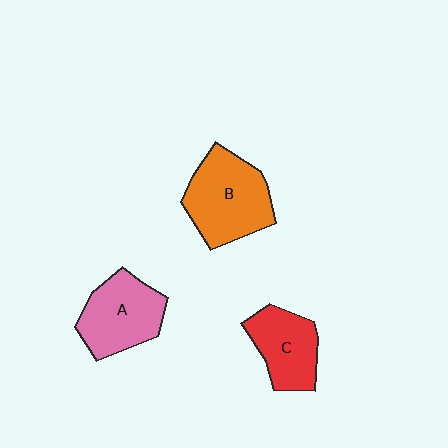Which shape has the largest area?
Shape B (orange).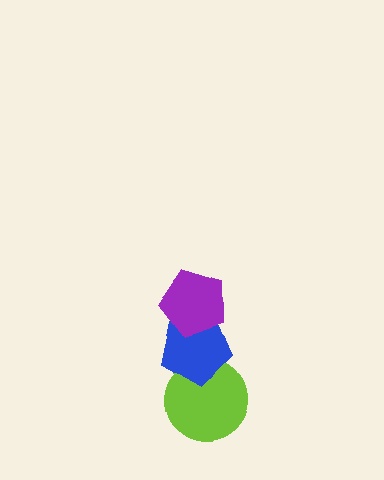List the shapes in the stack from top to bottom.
From top to bottom: the purple pentagon, the blue pentagon, the lime circle.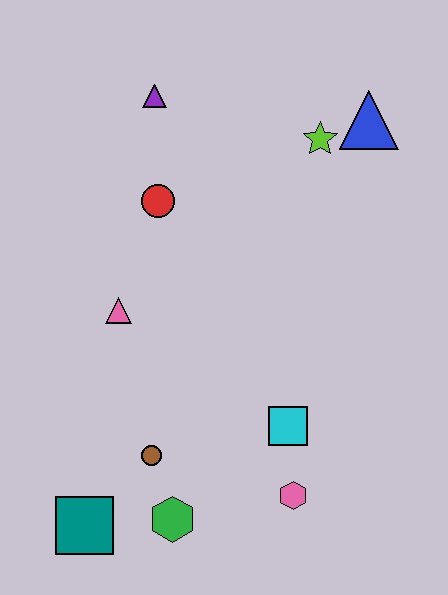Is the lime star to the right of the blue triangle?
No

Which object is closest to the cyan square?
The pink hexagon is closest to the cyan square.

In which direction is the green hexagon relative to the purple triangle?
The green hexagon is below the purple triangle.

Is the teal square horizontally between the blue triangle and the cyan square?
No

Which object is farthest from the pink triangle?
The blue triangle is farthest from the pink triangle.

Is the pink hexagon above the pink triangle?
No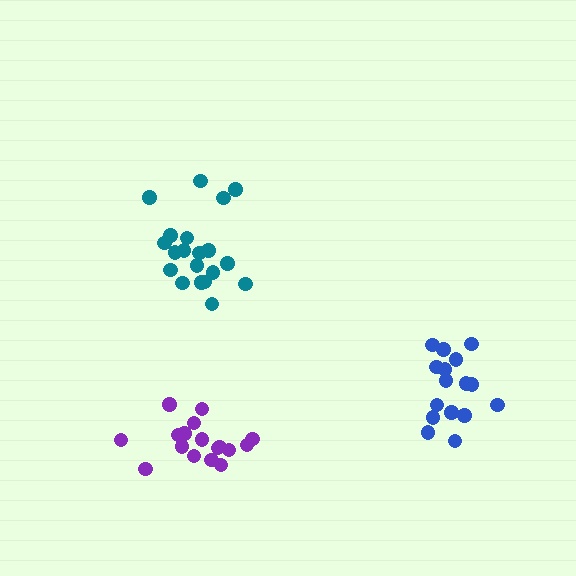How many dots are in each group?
Group 1: 20 dots, Group 2: 17 dots, Group 3: 16 dots (53 total).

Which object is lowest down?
The purple cluster is bottommost.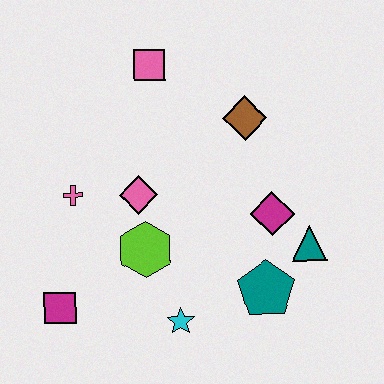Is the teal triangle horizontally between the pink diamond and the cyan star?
No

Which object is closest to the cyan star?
The lime hexagon is closest to the cyan star.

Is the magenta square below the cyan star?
No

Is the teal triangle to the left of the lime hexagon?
No